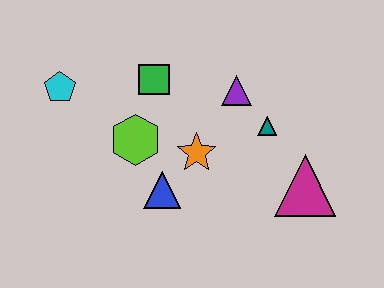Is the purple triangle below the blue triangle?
No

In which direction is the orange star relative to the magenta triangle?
The orange star is to the left of the magenta triangle.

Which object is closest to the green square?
The lime hexagon is closest to the green square.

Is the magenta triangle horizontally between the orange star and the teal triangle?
No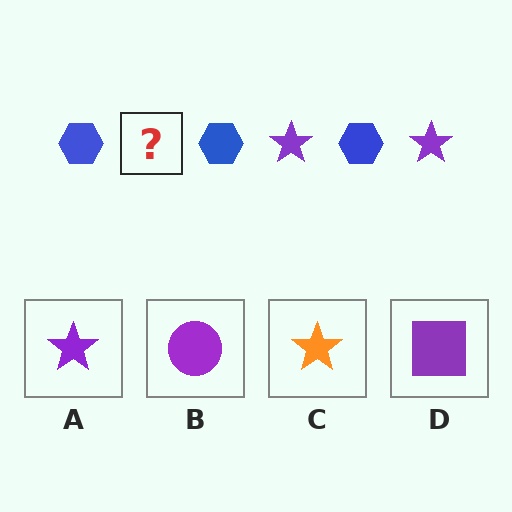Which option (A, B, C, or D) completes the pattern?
A.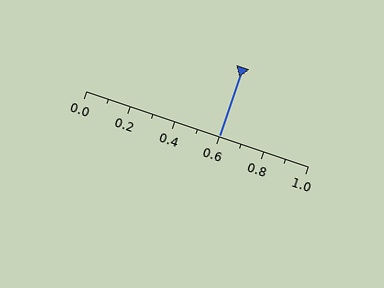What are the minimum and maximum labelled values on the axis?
The axis runs from 0.0 to 1.0.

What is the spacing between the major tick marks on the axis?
The major ticks are spaced 0.2 apart.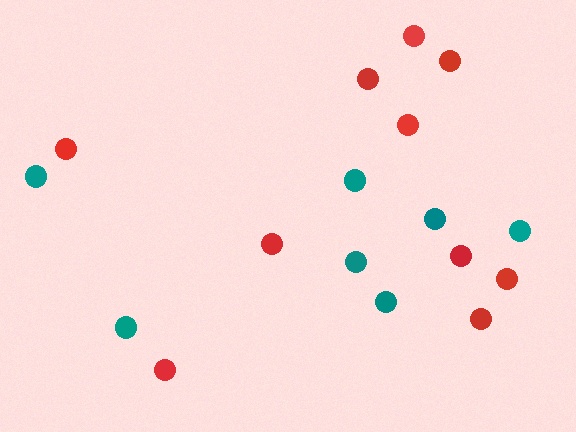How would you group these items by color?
There are 2 groups: one group of teal circles (7) and one group of red circles (10).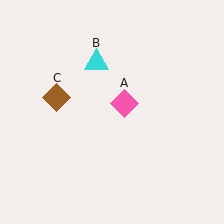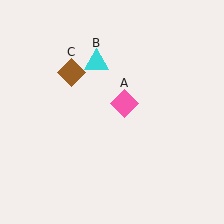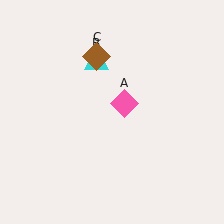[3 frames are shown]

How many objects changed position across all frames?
1 object changed position: brown diamond (object C).